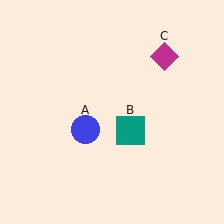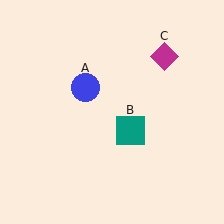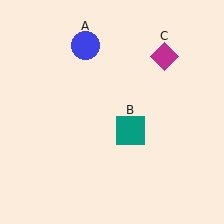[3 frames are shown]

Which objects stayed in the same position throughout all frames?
Teal square (object B) and magenta diamond (object C) remained stationary.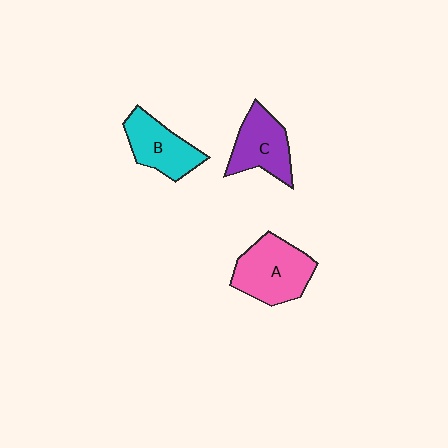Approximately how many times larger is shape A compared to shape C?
Approximately 1.3 times.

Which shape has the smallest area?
Shape B (cyan).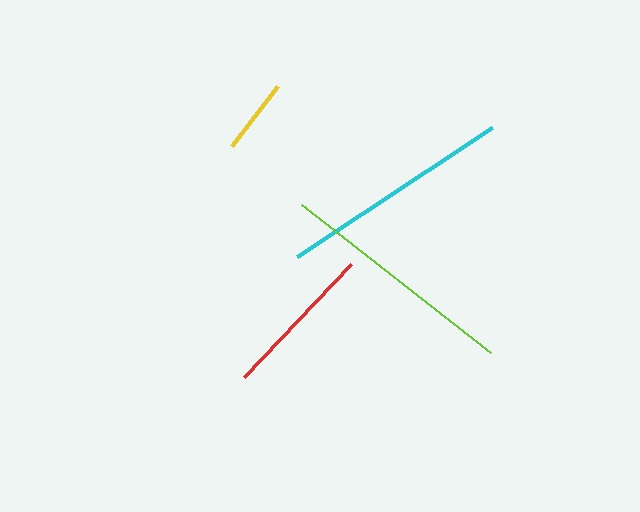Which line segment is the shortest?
The yellow line is the shortest at approximately 76 pixels.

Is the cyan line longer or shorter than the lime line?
The lime line is longer than the cyan line.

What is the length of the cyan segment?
The cyan segment is approximately 234 pixels long.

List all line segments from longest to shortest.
From longest to shortest: lime, cyan, red, yellow.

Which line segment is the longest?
The lime line is the longest at approximately 240 pixels.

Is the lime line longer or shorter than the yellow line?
The lime line is longer than the yellow line.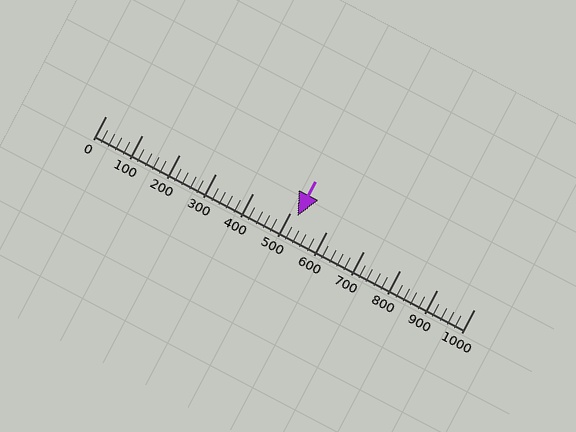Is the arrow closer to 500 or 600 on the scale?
The arrow is closer to 500.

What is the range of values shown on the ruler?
The ruler shows values from 0 to 1000.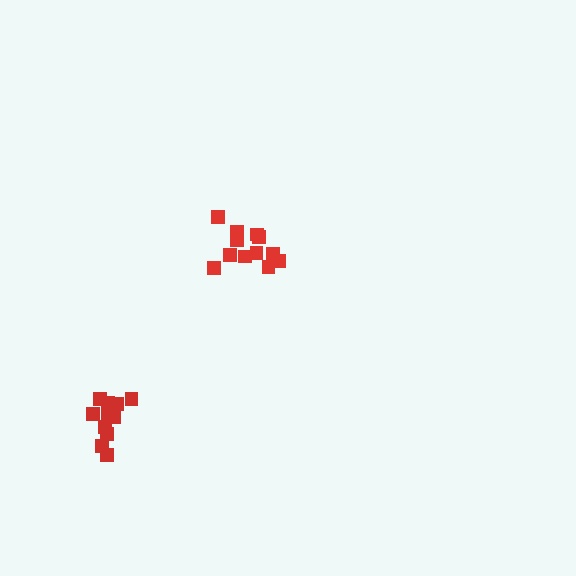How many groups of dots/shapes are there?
There are 2 groups.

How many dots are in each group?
Group 1: 12 dots, Group 2: 12 dots (24 total).